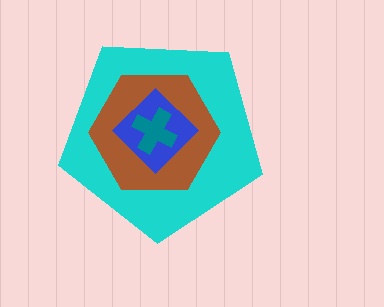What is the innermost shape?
The teal cross.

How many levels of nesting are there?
4.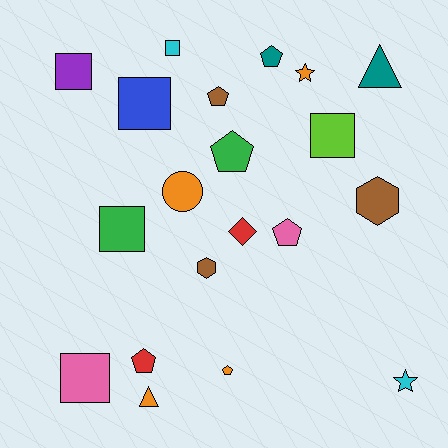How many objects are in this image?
There are 20 objects.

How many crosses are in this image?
There are no crosses.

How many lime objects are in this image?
There is 1 lime object.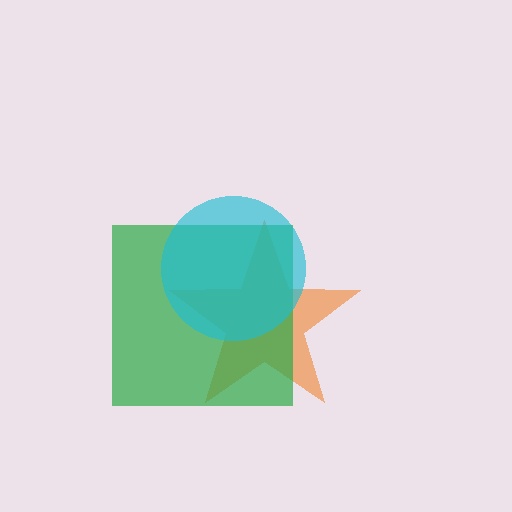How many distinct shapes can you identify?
There are 3 distinct shapes: an orange star, a green square, a cyan circle.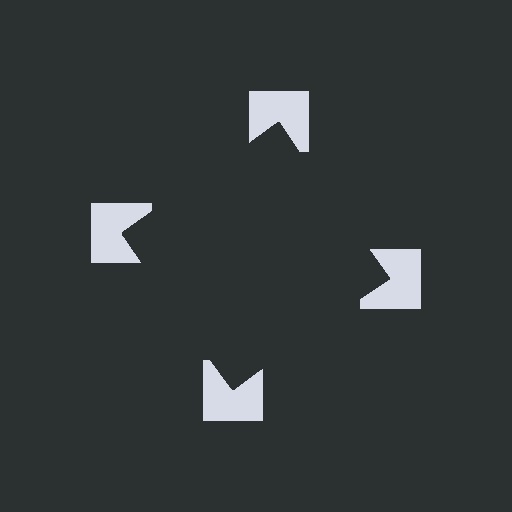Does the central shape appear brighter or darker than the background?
It typically appears slightly darker than the background, even though no actual brightness change is drawn.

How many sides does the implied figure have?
4 sides.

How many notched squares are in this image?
There are 4 — one at each vertex of the illusory square.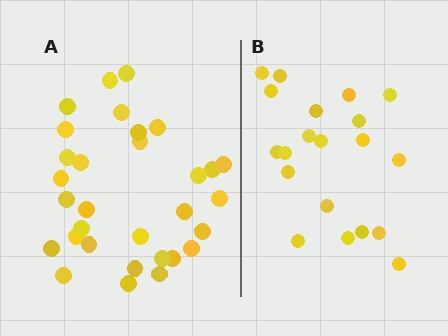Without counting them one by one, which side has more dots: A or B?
Region A (the left region) has more dots.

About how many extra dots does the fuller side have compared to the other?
Region A has roughly 12 or so more dots than region B.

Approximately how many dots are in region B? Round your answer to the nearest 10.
About 20 dots.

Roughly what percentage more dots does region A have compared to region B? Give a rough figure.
About 55% more.